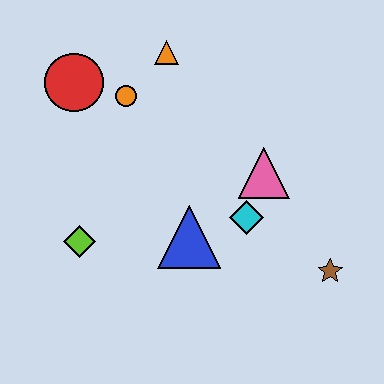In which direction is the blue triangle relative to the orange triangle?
The blue triangle is below the orange triangle.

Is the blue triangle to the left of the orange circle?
No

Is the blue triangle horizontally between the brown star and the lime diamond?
Yes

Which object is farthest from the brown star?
The red circle is farthest from the brown star.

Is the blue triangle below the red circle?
Yes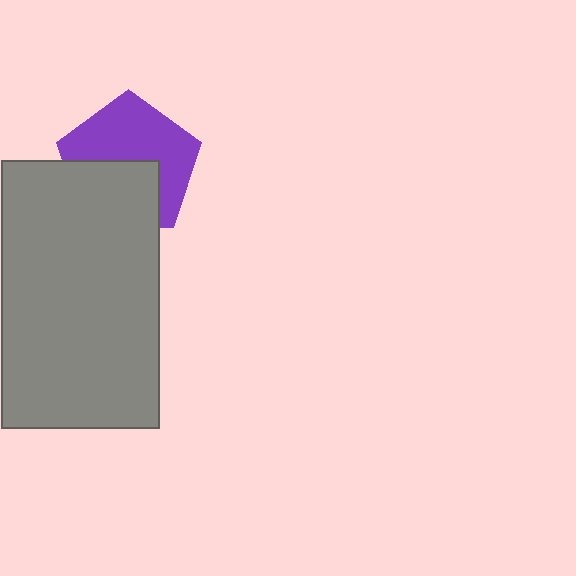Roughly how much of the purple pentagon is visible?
About half of it is visible (roughly 58%).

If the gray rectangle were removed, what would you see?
You would see the complete purple pentagon.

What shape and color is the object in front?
The object in front is a gray rectangle.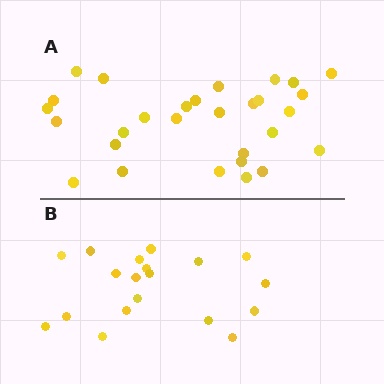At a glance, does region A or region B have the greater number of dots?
Region A (the top region) has more dots.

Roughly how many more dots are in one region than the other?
Region A has roughly 10 or so more dots than region B.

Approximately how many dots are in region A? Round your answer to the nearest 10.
About 30 dots. (The exact count is 29, which rounds to 30.)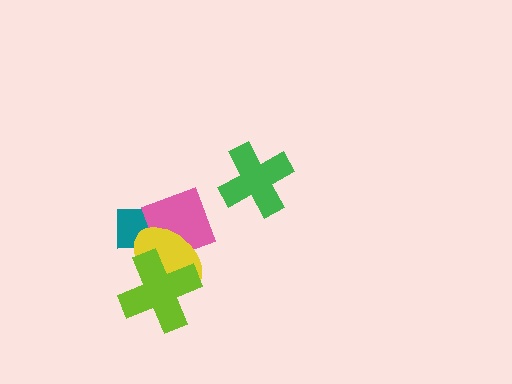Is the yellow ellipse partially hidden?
Yes, it is partially covered by another shape.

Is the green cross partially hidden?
No, no other shape covers it.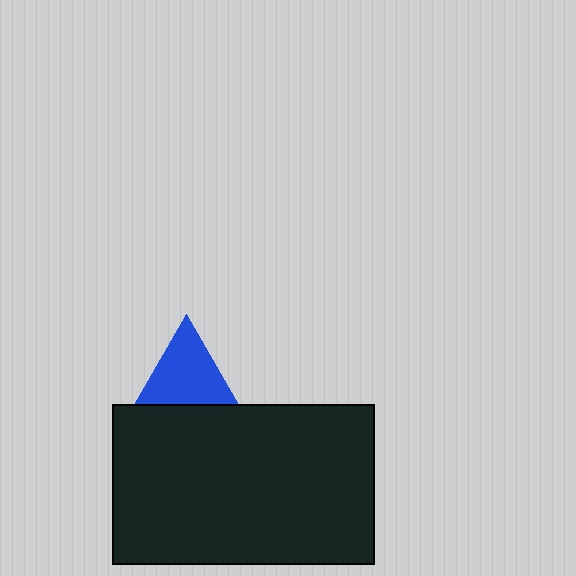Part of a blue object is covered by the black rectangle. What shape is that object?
It is a triangle.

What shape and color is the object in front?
The object in front is a black rectangle.